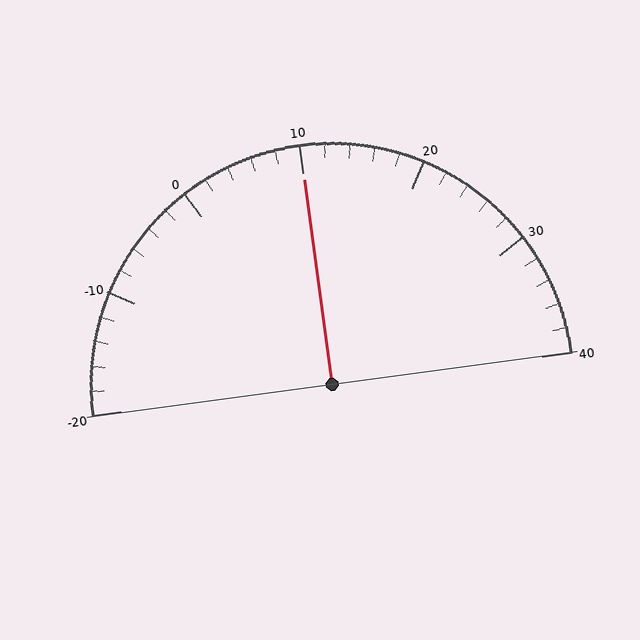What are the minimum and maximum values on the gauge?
The gauge ranges from -20 to 40.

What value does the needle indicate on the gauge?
The needle indicates approximately 10.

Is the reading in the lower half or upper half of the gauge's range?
The reading is in the upper half of the range (-20 to 40).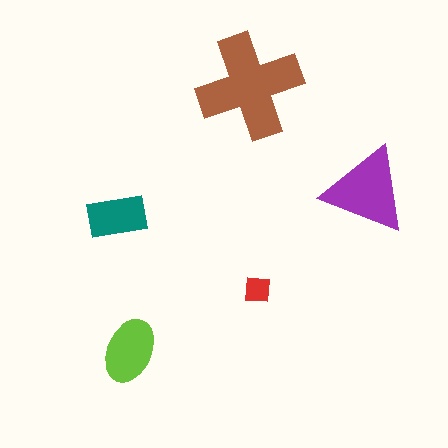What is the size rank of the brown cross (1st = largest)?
1st.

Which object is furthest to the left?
The teal rectangle is leftmost.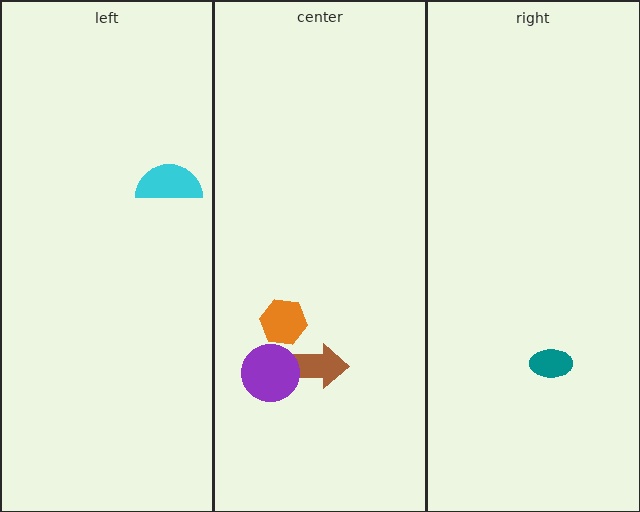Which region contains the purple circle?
The center region.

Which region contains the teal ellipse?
The right region.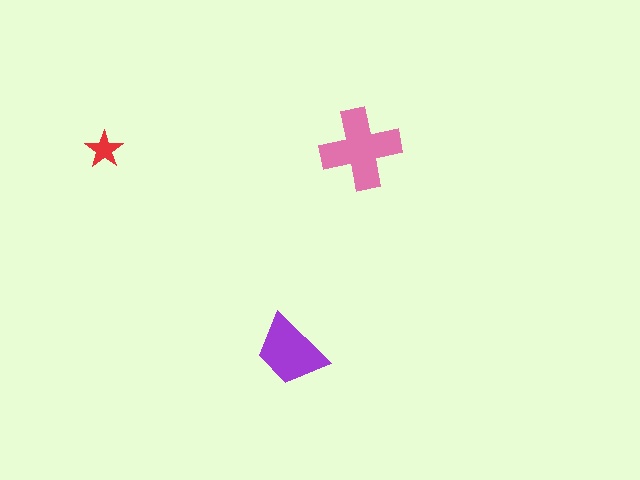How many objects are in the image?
There are 3 objects in the image.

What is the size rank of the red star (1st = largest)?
3rd.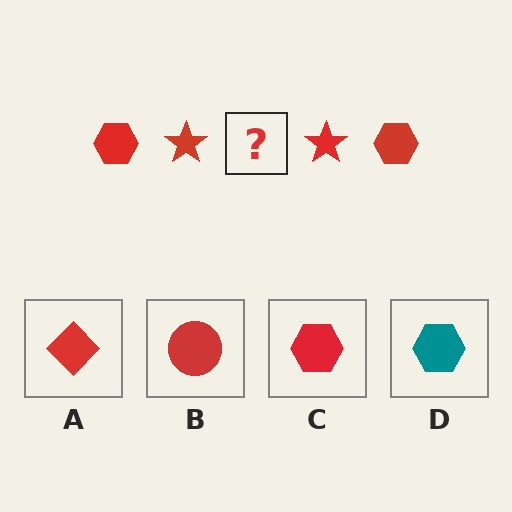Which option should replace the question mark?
Option C.